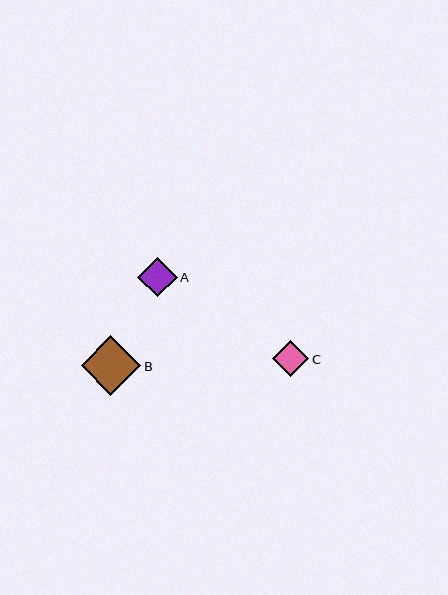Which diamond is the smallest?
Diamond C is the smallest with a size of approximately 36 pixels.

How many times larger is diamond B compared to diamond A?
Diamond B is approximately 1.5 times the size of diamond A.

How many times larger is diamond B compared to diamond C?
Diamond B is approximately 1.7 times the size of diamond C.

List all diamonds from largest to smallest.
From largest to smallest: B, A, C.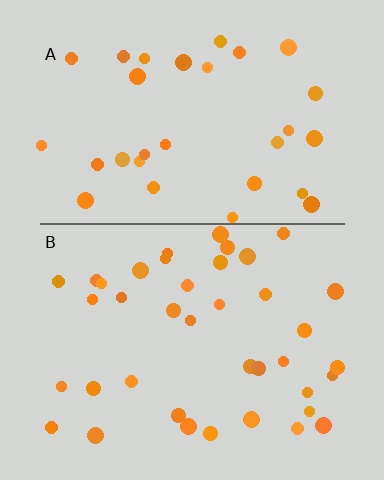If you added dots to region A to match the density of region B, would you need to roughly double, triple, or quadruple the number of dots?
Approximately double.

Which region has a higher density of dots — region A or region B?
B (the bottom).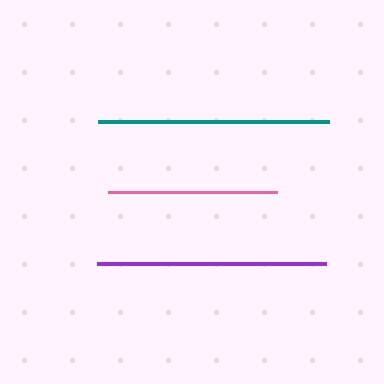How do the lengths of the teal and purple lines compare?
The teal and purple lines are approximately the same length.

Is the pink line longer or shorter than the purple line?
The purple line is longer than the pink line.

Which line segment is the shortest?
The pink line is the shortest at approximately 168 pixels.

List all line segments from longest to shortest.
From longest to shortest: teal, purple, pink.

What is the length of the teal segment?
The teal segment is approximately 231 pixels long.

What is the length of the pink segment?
The pink segment is approximately 168 pixels long.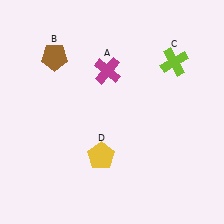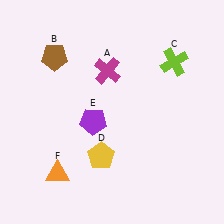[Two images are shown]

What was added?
A purple pentagon (E), an orange triangle (F) were added in Image 2.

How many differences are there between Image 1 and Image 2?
There are 2 differences between the two images.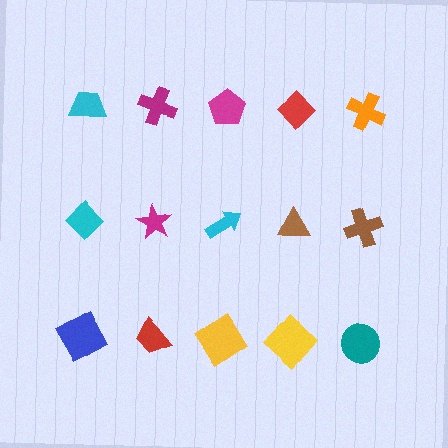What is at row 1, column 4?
A red diamond.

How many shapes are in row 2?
5 shapes.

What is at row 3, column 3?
A yellow diamond.